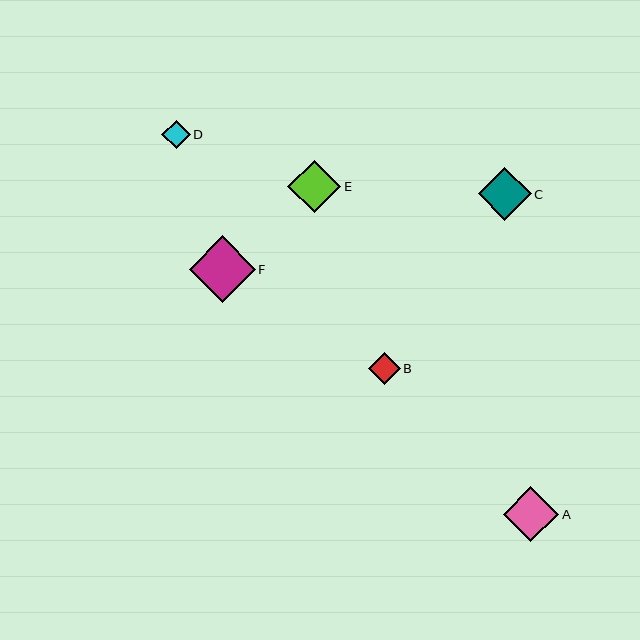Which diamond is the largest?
Diamond F is the largest with a size of approximately 66 pixels.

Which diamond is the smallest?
Diamond D is the smallest with a size of approximately 28 pixels.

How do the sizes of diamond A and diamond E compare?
Diamond A and diamond E are approximately the same size.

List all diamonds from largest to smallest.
From largest to smallest: F, A, C, E, B, D.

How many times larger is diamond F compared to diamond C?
Diamond F is approximately 1.2 times the size of diamond C.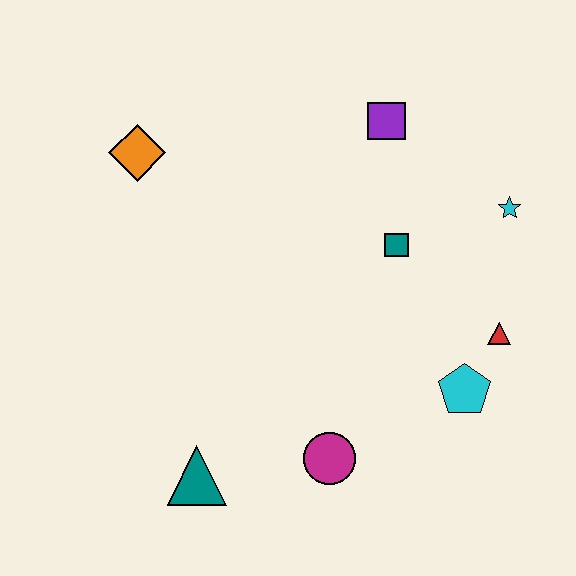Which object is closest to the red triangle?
The cyan pentagon is closest to the red triangle.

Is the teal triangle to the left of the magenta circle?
Yes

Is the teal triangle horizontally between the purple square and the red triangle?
No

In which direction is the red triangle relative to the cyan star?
The red triangle is below the cyan star.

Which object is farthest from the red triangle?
The orange diamond is farthest from the red triangle.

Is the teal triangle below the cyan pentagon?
Yes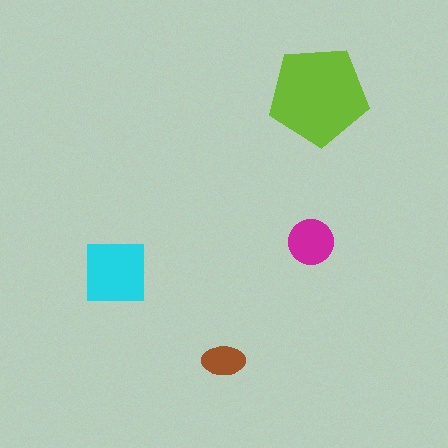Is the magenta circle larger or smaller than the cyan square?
Smaller.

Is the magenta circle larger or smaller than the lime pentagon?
Smaller.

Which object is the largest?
The lime pentagon.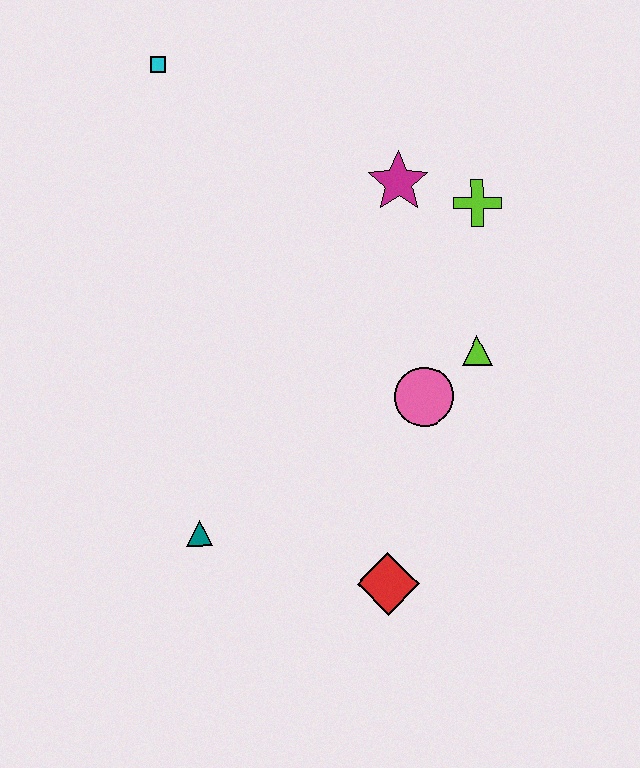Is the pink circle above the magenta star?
No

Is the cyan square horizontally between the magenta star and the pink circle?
No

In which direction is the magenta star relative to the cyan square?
The magenta star is to the right of the cyan square.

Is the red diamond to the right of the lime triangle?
No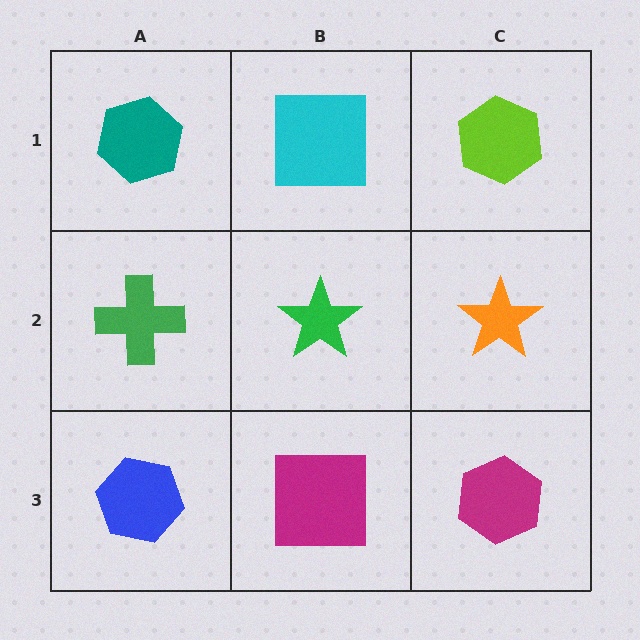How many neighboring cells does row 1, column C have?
2.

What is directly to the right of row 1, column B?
A lime hexagon.